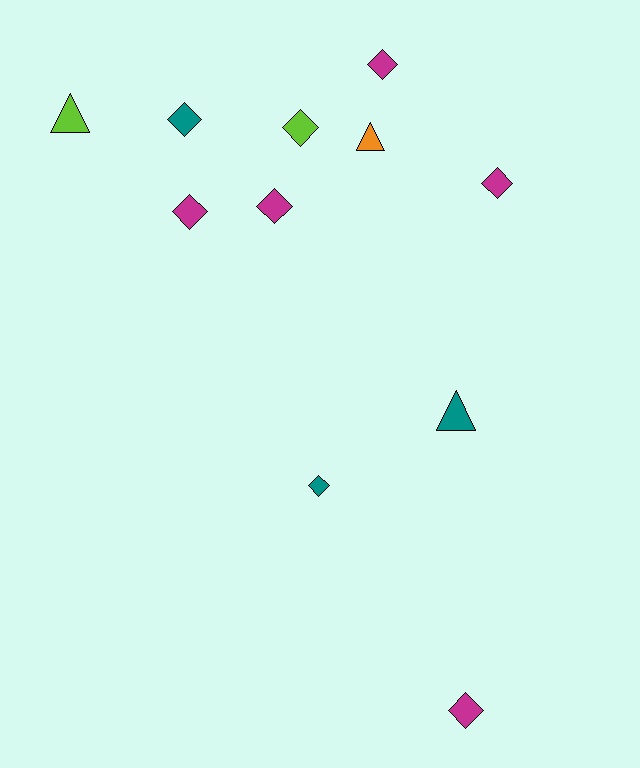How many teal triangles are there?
There is 1 teal triangle.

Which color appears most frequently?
Magenta, with 5 objects.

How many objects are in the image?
There are 11 objects.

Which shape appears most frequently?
Diamond, with 8 objects.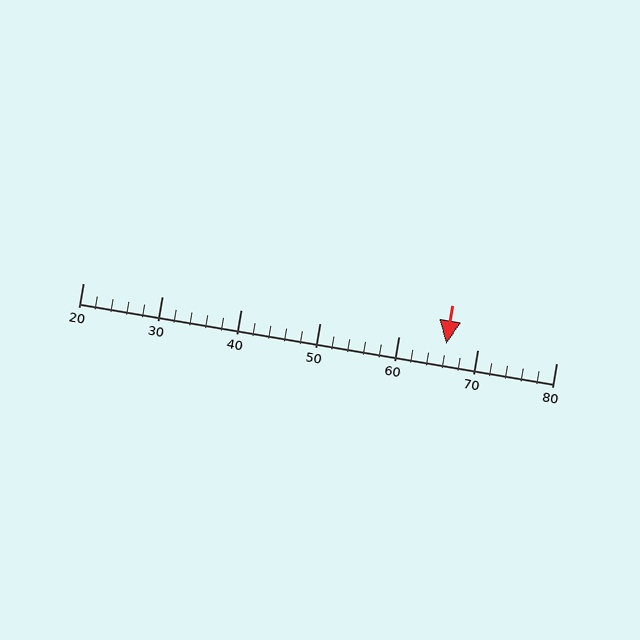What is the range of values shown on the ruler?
The ruler shows values from 20 to 80.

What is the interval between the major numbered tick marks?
The major tick marks are spaced 10 units apart.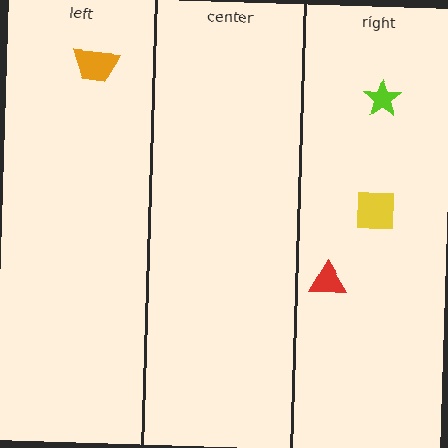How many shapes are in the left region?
1.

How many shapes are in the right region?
3.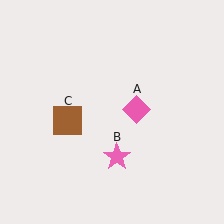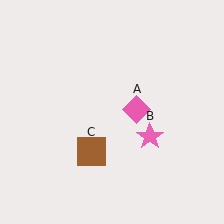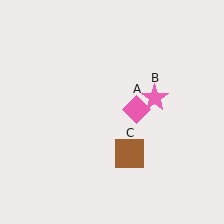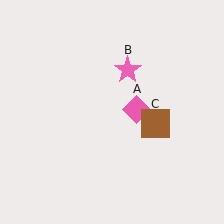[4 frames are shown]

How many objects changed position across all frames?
2 objects changed position: pink star (object B), brown square (object C).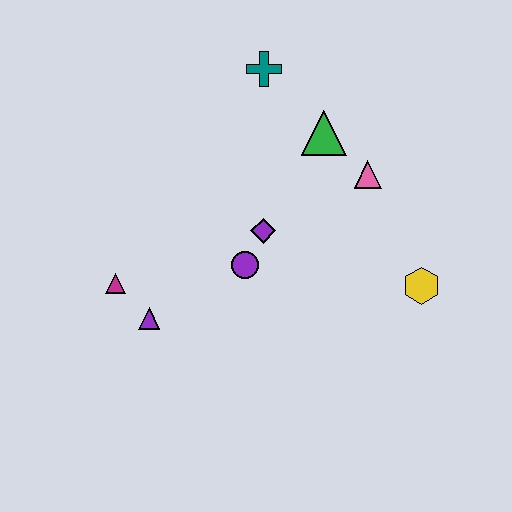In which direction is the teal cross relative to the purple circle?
The teal cross is above the purple circle.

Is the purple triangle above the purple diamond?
No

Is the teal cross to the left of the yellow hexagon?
Yes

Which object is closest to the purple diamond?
The purple circle is closest to the purple diamond.